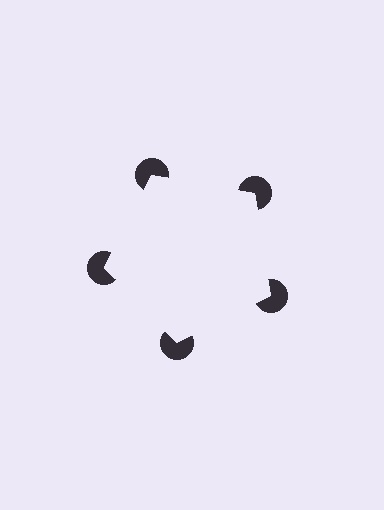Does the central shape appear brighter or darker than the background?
It typically appears slightly brighter than the background, even though no actual brightness change is drawn.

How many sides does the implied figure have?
5 sides.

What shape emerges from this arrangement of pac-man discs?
An illusory pentagon — its edges are inferred from the aligned wedge cuts in the pac-man discs, not physically drawn.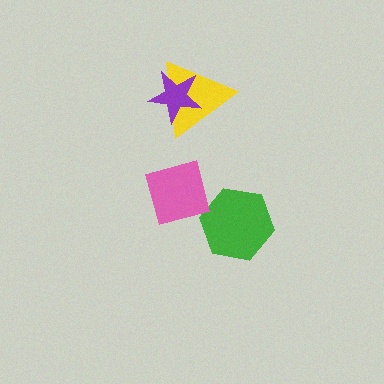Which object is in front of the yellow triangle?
The purple star is in front of the yellow triangle.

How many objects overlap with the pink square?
1 object overlaps with the pink square.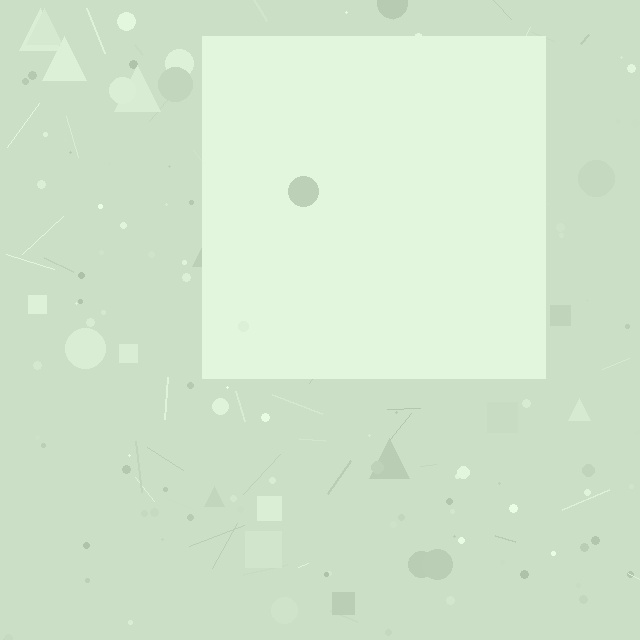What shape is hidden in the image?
A square is hidden in the image.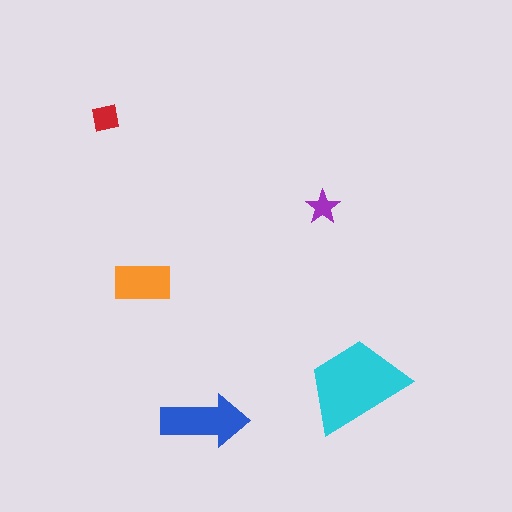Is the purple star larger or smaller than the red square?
Smaller.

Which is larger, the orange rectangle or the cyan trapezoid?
The cyan trapezoid.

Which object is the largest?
The cyan trapezoid.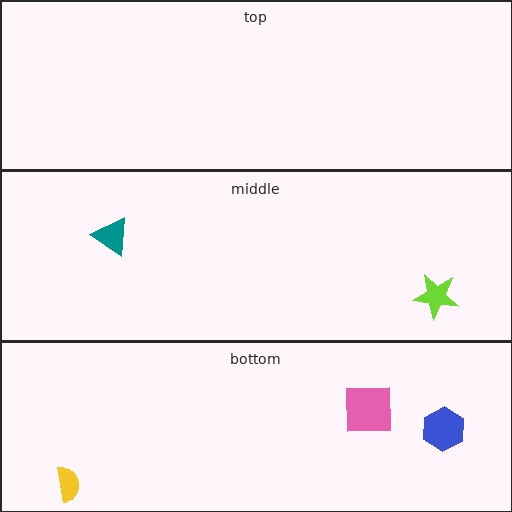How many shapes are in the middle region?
2.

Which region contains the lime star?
The middle region.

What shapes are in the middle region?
The teal triangle, the lime star.